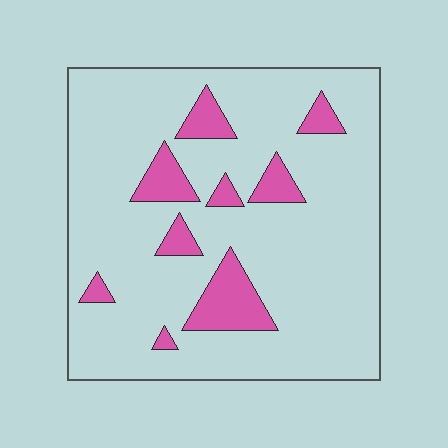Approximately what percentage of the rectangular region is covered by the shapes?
Approximately 15%.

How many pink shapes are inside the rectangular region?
9.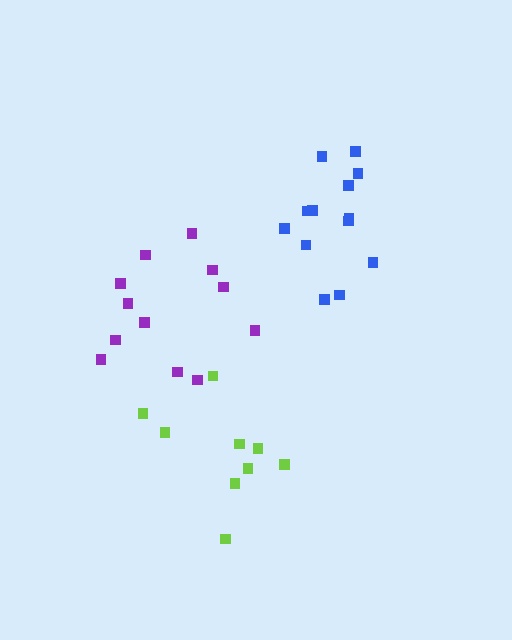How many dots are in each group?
Group 1: 9 dots, Group 2: 13 dots, Group 3: 12 dots (34 total).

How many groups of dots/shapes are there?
There are 3 groups.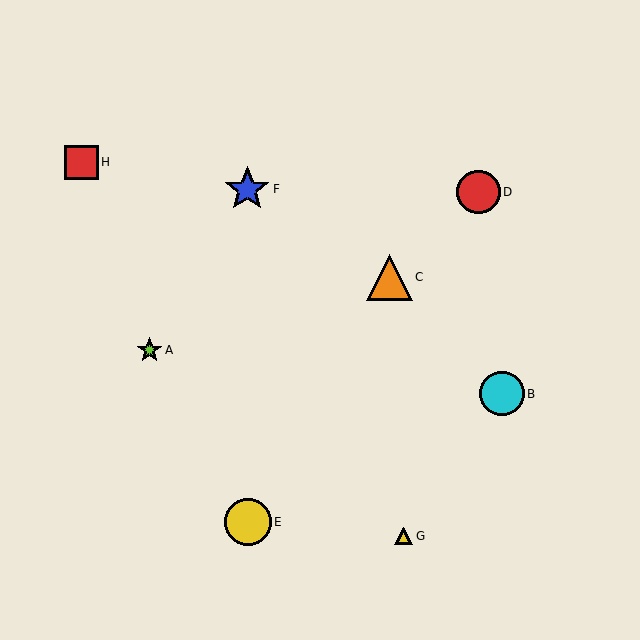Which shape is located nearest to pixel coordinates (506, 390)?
The cyan circle (labeled B) at (502, 394) is nearest to that location.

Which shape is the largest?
The yellow circle (labeled E) is the largest.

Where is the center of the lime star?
The center of the lime star is at (150, 350).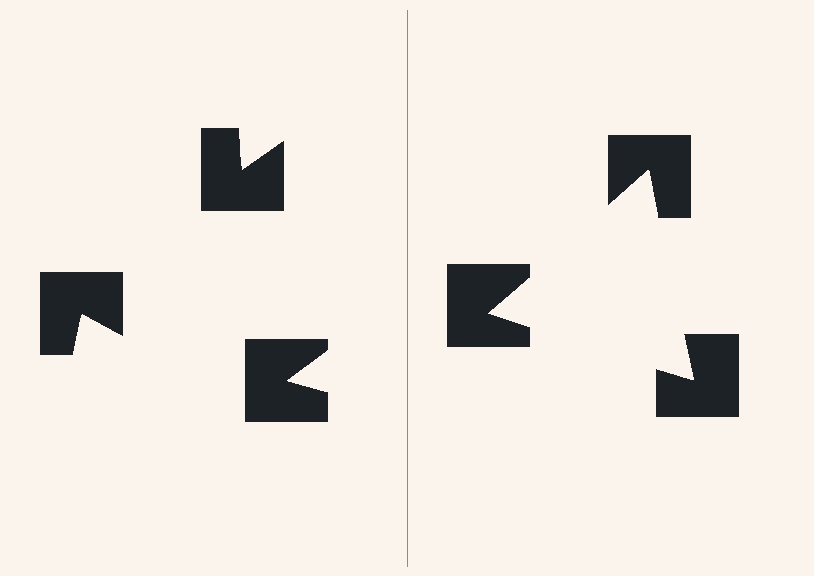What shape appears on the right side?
An illusory triangle.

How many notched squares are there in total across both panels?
6 — 3 on each side.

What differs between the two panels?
The notched squares are positioned identically on both sides; only the wedge orientations differ. On the right they align to a triangle; on the left they are misaligned.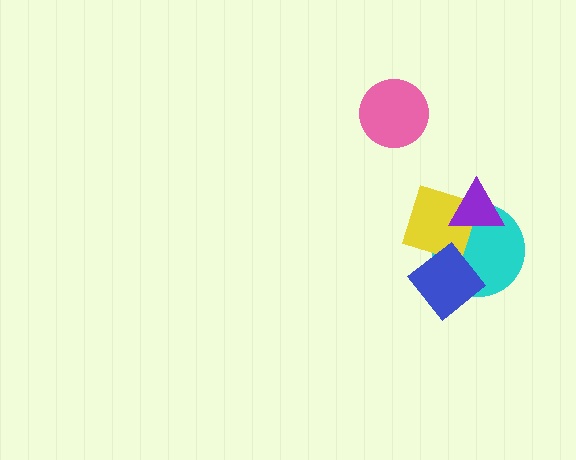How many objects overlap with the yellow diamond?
3 objects overlap with the yellow diamond.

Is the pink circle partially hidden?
No, no other shape covers it.